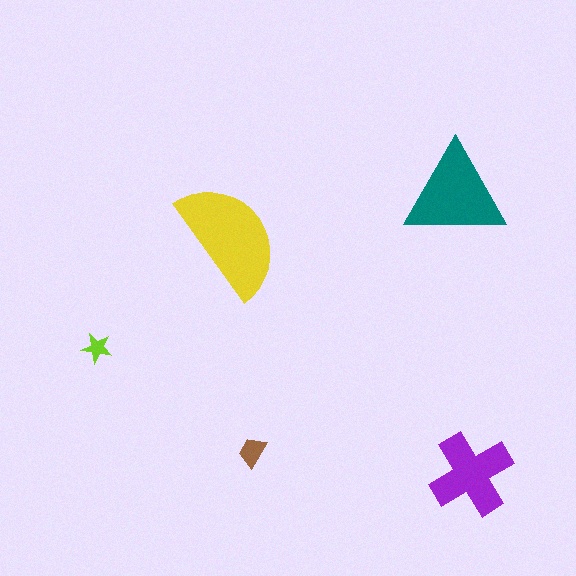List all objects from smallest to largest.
The lime star, the brown trapezoid, the purple cross, the teal triangle, the yellow semicircle.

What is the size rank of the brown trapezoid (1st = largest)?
4th.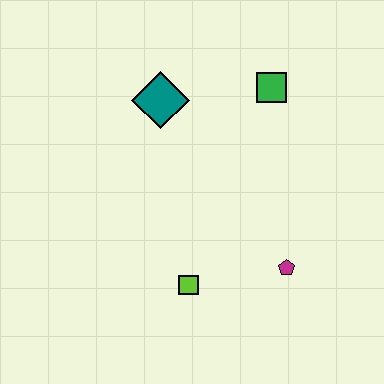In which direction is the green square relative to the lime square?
The green square is above the lime square.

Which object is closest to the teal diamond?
The green square is closest to the teal diamond.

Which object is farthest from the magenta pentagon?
The teal diamond is farthest from the magenta pentagon.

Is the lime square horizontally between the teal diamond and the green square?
Yes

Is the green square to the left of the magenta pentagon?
Yes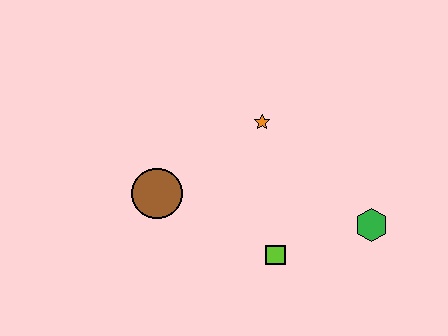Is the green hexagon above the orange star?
No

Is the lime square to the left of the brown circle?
No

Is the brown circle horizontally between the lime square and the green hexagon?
No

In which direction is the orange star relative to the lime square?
The orange star is above the lime square.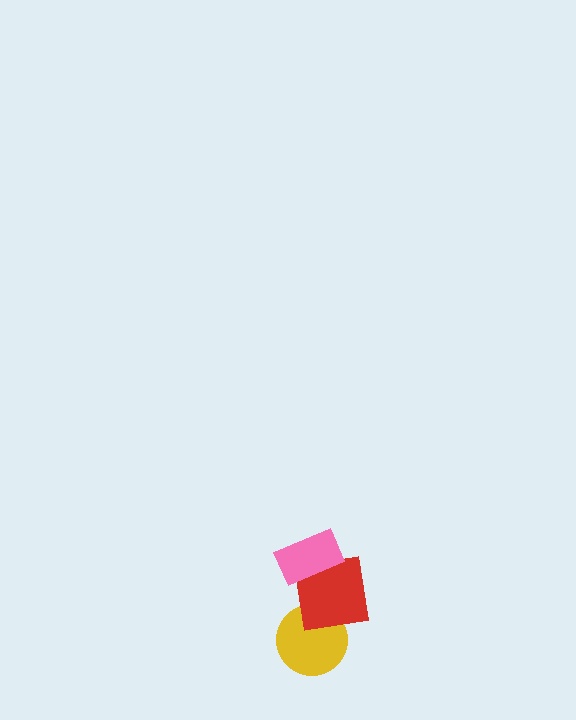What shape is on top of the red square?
The pink rectangle is on top of the red square.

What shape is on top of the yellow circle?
The red square is on top of the yellow circle.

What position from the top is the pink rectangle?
The pink rectangle is 1st from the top.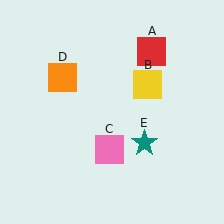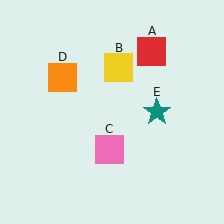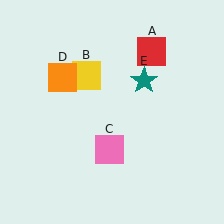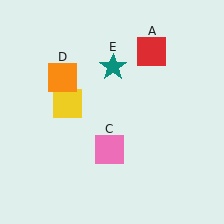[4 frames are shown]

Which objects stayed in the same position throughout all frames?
Red square (object A) and pink square (object C) and orange square (object D) remained stationary.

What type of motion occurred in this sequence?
The yellow square (object B), teal star (object E) rotated counterclockwise around the center of the scene.